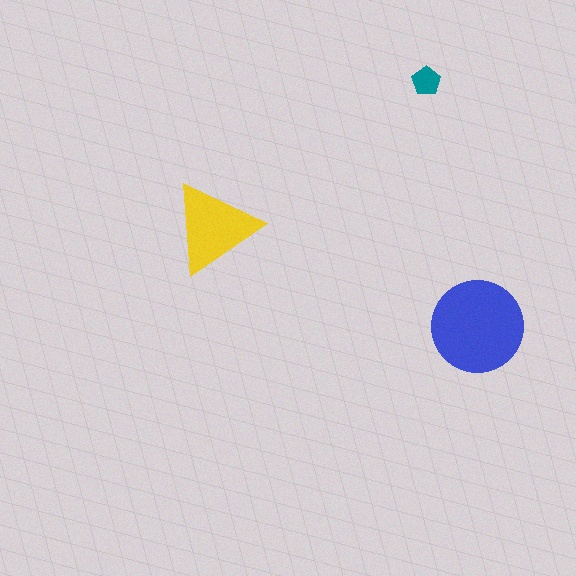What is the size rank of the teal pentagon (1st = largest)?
3rd.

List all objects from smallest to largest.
The teal pentagon, the yellow triangle, the blue circle.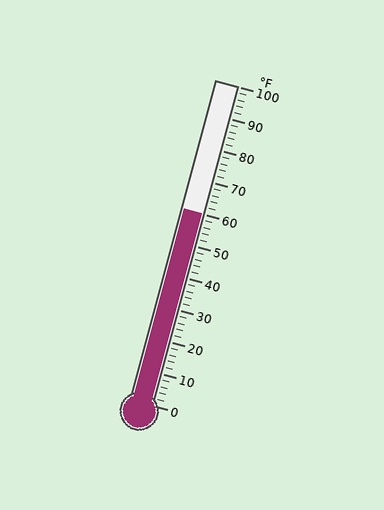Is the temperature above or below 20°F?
The temperature is above 20°F.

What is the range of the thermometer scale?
The thermometer scale ranges from 0°F to 100°F.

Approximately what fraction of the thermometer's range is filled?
The thermometer is filled to approximately 60% of its range.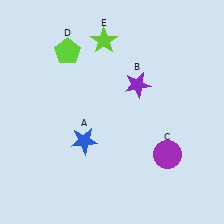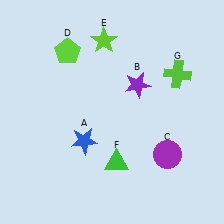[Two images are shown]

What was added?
A green triangle (F), a lime cross (G) were added in Image 2.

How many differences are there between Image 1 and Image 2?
There are 2 differences between the two images.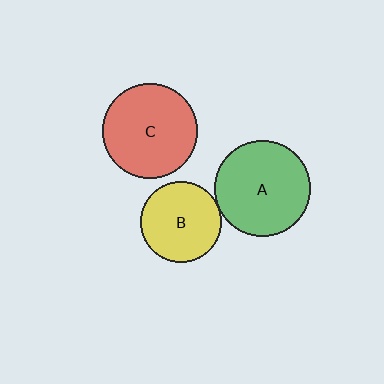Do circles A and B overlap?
Yes.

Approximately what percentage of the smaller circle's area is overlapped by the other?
Approximately 5%.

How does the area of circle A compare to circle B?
Approximately 1.4 times.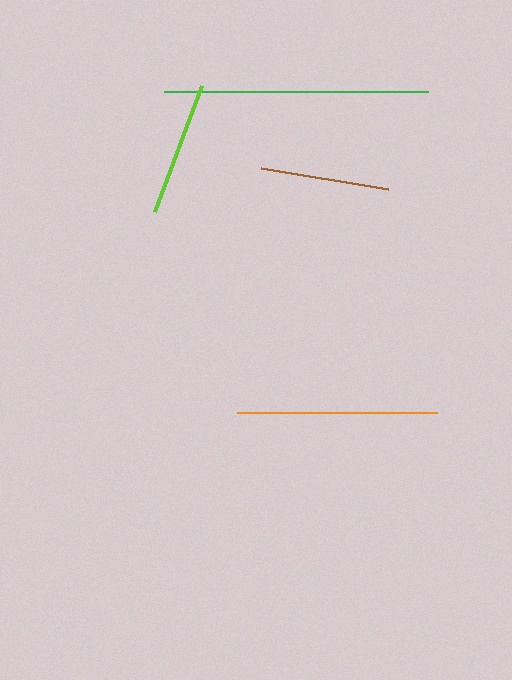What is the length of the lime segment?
The lime segment is approximately 134 pixels long.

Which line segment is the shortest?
The brown line is the shortest at approximately 129 pixels.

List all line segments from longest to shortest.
From longest to shortest: green, orange, lime, brown.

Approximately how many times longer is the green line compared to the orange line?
The green line is approximately 1.3 times the length of the orange line.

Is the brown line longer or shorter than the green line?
The green line is longer than the brown line.